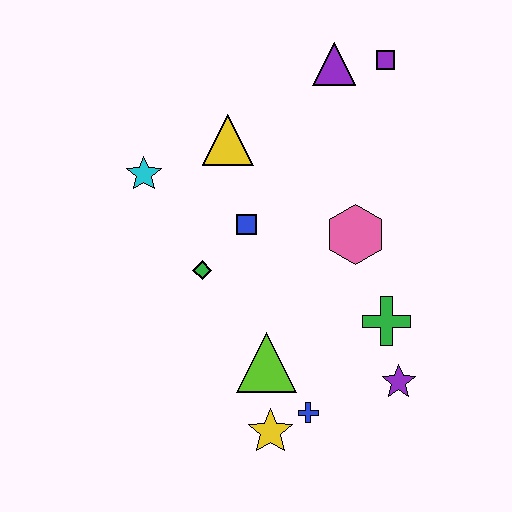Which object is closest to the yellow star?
The blue cross is closest to the yellow star.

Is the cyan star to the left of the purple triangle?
Yes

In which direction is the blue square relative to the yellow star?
The blue square is above the yellow star.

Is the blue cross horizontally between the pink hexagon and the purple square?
No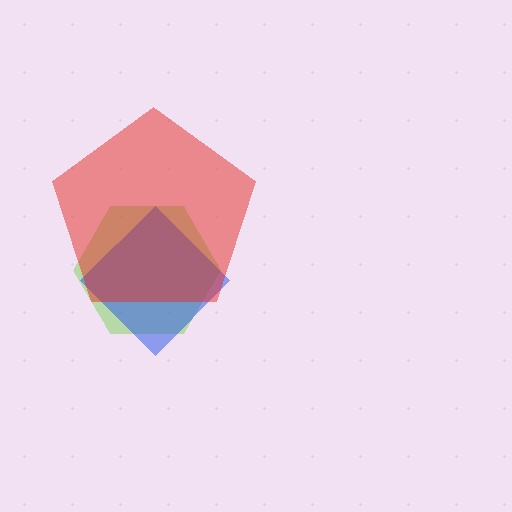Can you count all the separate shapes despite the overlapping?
Yes, there are 3 separate shapes.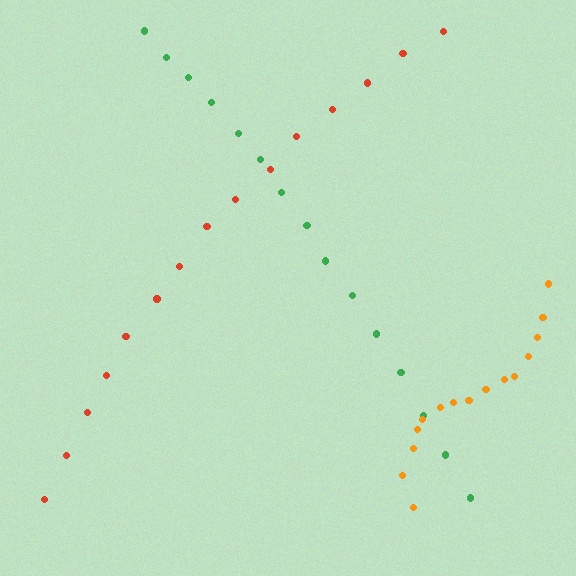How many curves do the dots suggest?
There are 3 distinct paths.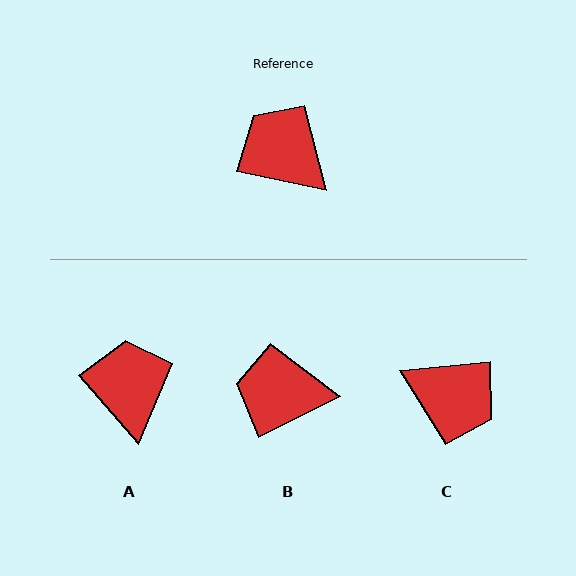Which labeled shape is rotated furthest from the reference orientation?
C, about 162 degrees away.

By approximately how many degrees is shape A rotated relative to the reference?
Approximately 37 degrees clockwise.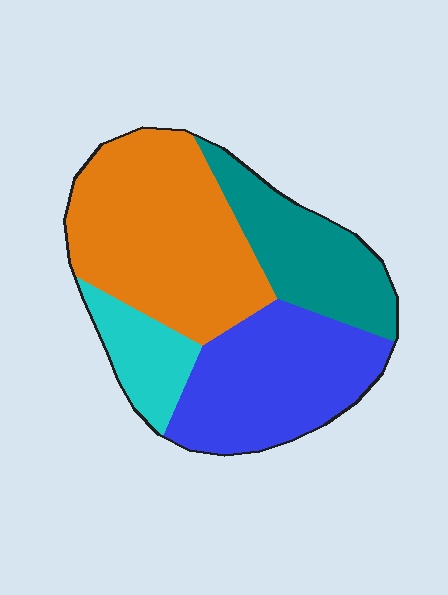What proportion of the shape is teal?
Teal takes up between a sixth and a third of the shape.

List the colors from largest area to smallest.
From largest to smallest: orange, blue, teal, cyan.